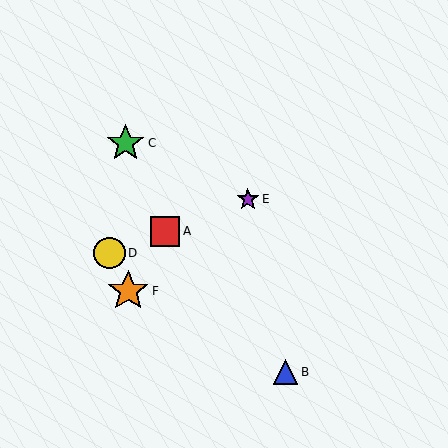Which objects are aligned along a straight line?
Objects A, D, E are aligned along a straight line.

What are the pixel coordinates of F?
Object F is at (128, 291).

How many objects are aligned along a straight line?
3 objects (A, D, E) are aligned along a straight line.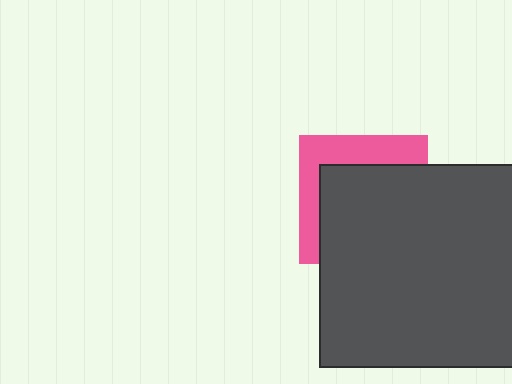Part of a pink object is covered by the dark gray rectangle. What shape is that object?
It is a square.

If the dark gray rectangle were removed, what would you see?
You would see the complete pink square.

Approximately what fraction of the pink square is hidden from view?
Roughly 66% of the pink square is hidden behind the dark gray rectangle.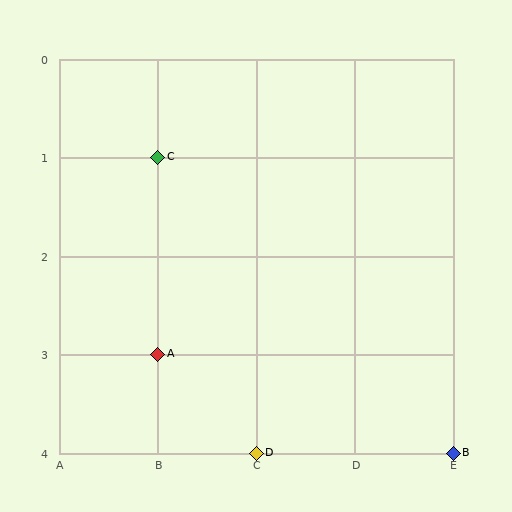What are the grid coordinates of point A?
Point A is at grid coordinates (B, 3).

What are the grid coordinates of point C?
Point C is at grid coordinates (B, 1).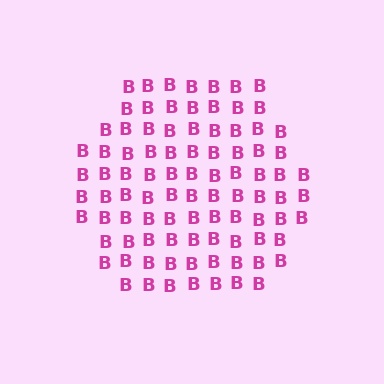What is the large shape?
The large shape is a hexagon.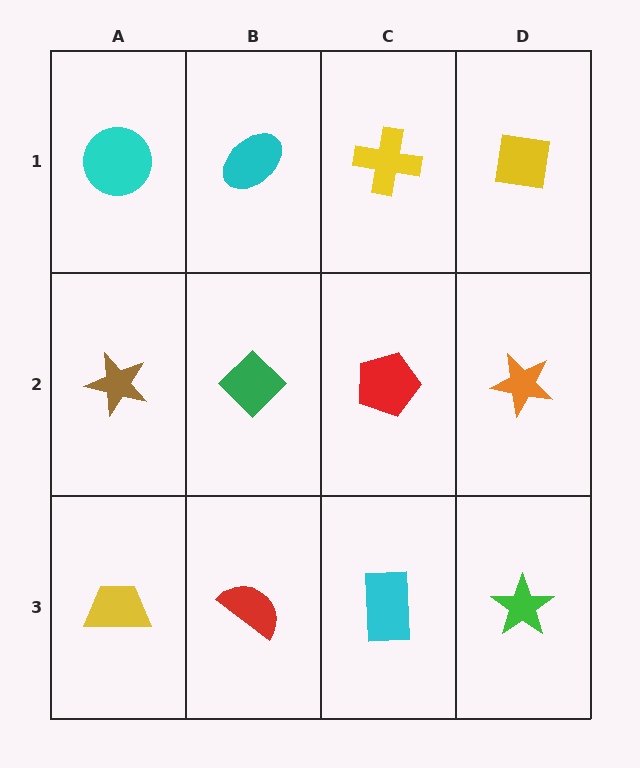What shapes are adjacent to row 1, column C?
A red pentagon (row 2, column C), a cyan ellipse (row 1, column B), a yellow square (row 1, column D).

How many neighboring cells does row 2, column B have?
4.